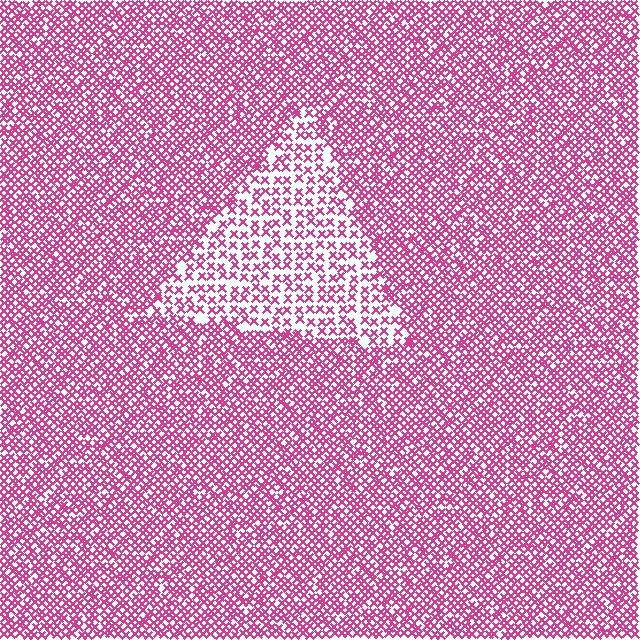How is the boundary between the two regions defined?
The boundary is defined by a change in element density (approximately 2.0x ratio). All elements are the same color, size, and shape.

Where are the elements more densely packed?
The elements are more densely packed outside the triangle boundary.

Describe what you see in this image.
The image contains small magenta elements arranged at two different densities. A triangle-shaped region is visible where the elements are less densely packed than the surrounding area.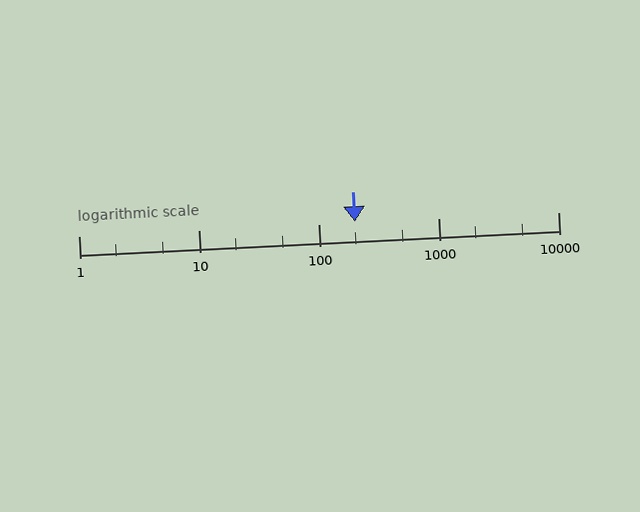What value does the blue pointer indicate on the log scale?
The pointer indicates approximately 200.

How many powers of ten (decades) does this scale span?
The scale spans 4 decades, from 1 to 10000.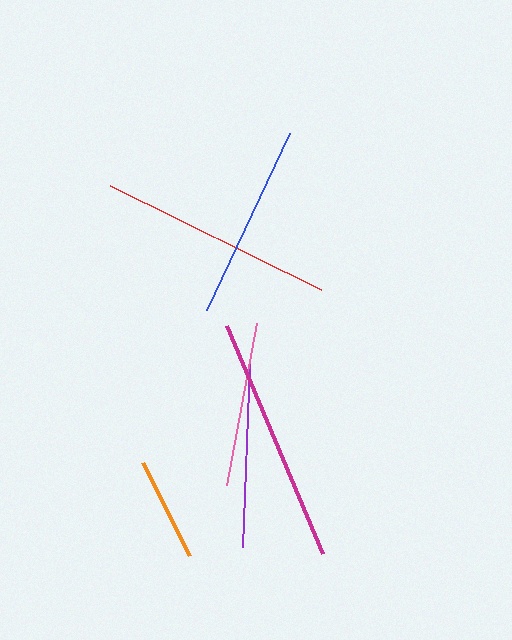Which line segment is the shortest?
The orange line is the shortest at approximately 104 pixels.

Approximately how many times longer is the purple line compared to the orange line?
The purple line is approximately 1.8 times the length of the orange line.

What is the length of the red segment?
The red segment is approximately 235 pixels long.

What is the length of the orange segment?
The orange segment is approximately 104 pixels long.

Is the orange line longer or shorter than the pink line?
The pink line is longer than the orange line.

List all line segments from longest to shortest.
From longest to shortest: magenta, red, blue, purple, pink, orange.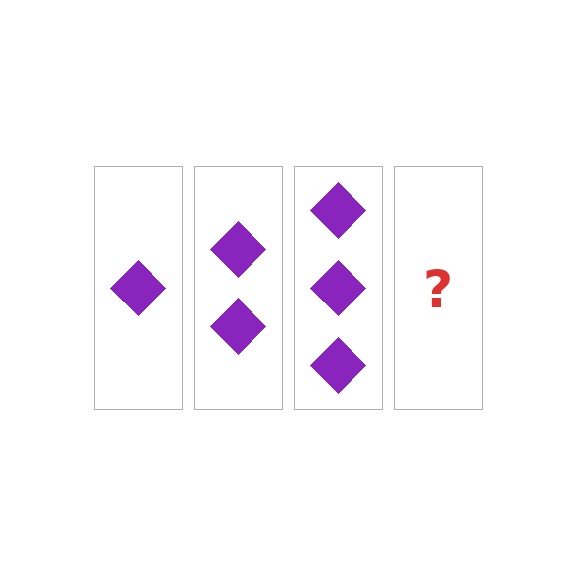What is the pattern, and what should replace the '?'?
The pattern is that each step adds one more diamond. The '?' should be 4 diamonds.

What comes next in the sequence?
The next element should be 4 diamonds.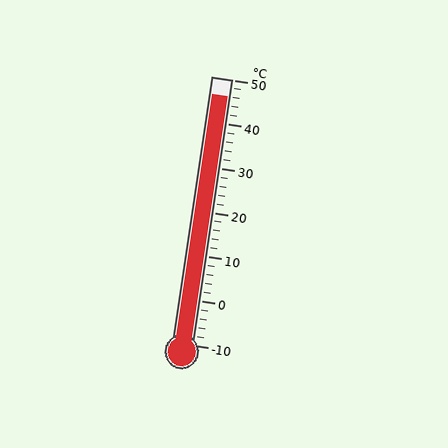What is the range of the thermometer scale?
The thermometer scale ranges from -10°C to 50°C.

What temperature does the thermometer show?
The thermometer shows approximately 46°C.